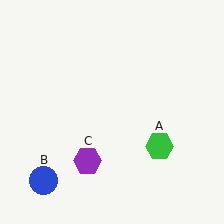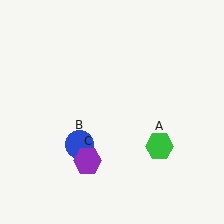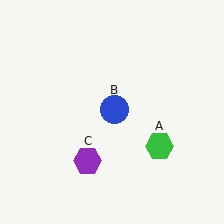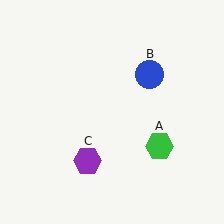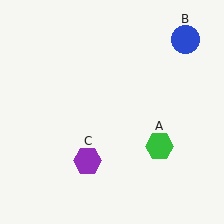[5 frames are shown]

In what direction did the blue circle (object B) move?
The blue circle (object B) moved up and to the right.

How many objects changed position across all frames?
1 object changed position: blue circle (object B).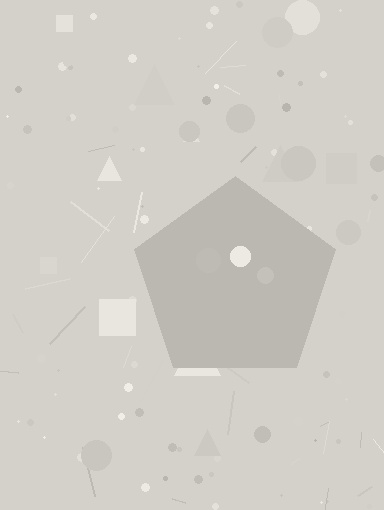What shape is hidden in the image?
A pentagon is hidden in the image.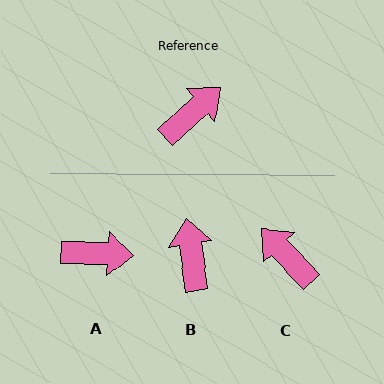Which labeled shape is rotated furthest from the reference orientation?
C, about 92 degrees away.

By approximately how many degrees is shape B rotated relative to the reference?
Approximately 57 degrees counter-clockwise.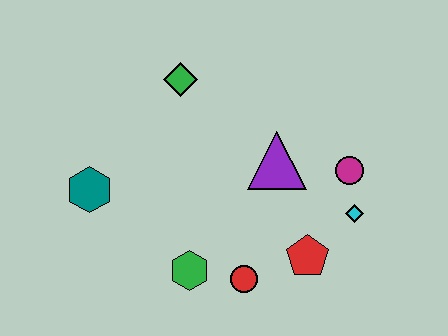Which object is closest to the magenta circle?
The cyan diamond is closest to the magenta circle.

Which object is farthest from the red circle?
The green diamond is farthest from the red circle.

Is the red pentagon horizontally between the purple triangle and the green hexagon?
No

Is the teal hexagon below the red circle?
No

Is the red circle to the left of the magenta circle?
Yes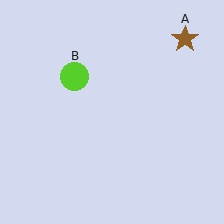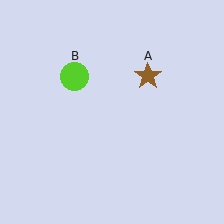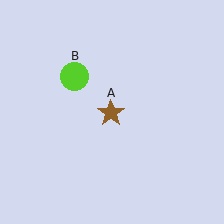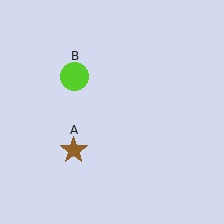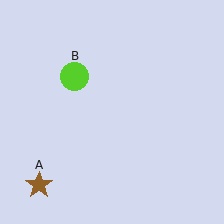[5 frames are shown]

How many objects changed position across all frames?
1 object changed position: brown star (object A).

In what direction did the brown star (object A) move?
The brown star (object A) moved down and to the left.